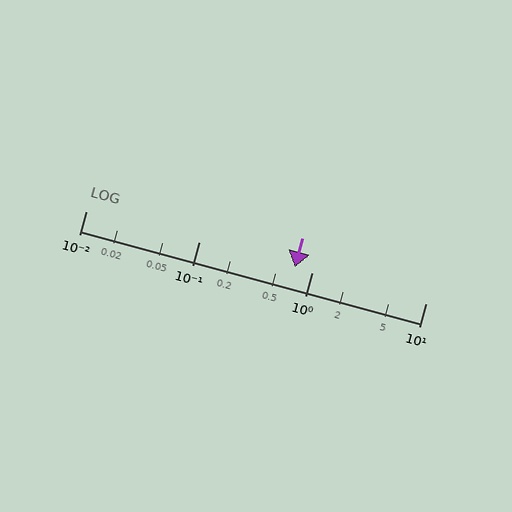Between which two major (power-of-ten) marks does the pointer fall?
The pointer is between 0.1 and 1.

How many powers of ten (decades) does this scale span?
The scale spans 3 decades, from 0.01 to 10.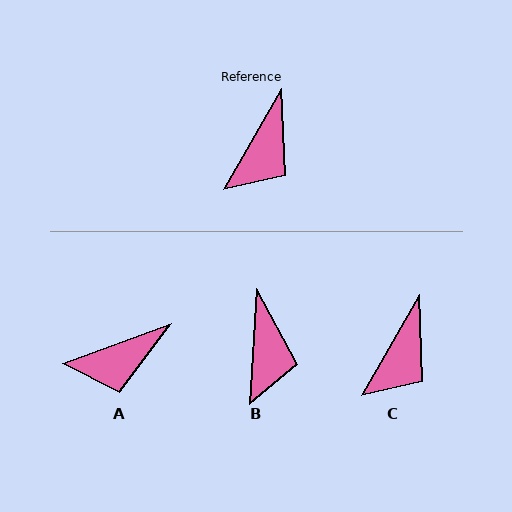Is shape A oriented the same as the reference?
No, it is off by about 40 degrees.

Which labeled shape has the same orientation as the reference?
C.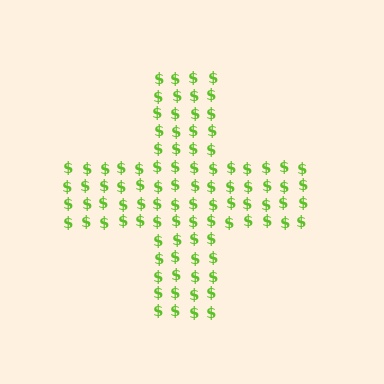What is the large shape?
The large shape is a cross.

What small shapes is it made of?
It is made of small dollar signs.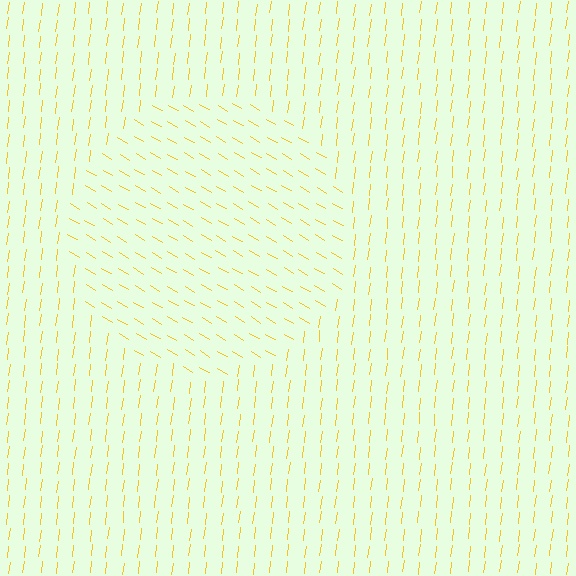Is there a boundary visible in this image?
Yes, there is a texture boundary formed by a change in line orientation.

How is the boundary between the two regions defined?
The boundary is defined purely by a change in line orientation (approximately 67 degrees difference). All lines are the same color and thickness.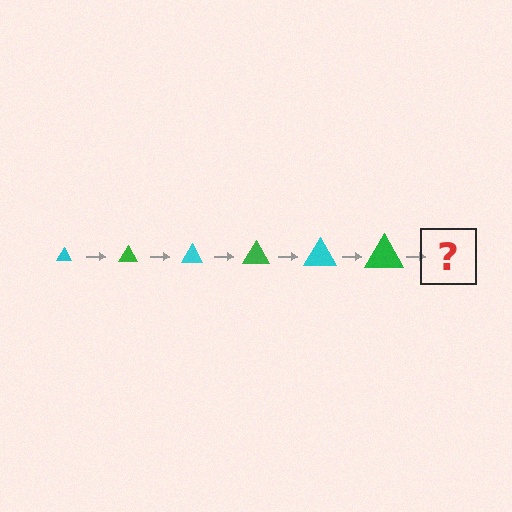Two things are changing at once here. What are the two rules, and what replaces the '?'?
The two rules are that the triangle grows larger each step and the color cycles through cyan and green. The '?' should be a cyan triangle, larger than the previous one.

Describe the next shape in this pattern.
It should be a cyan triangle, larger than the previous one.